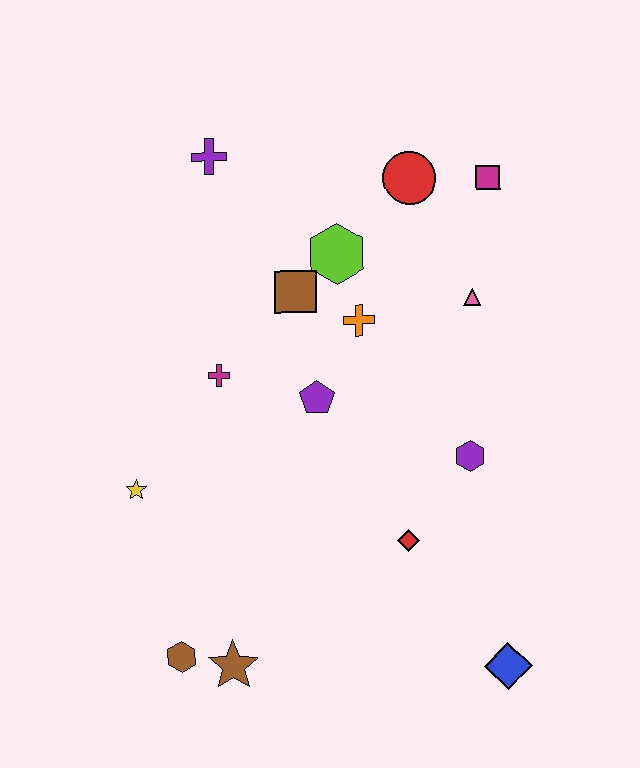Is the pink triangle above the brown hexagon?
Yes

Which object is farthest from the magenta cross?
The blue diamond is farthest from the magenta cross.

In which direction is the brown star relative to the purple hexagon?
The brown star is to the left of the purple hexagon.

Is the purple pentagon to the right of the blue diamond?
No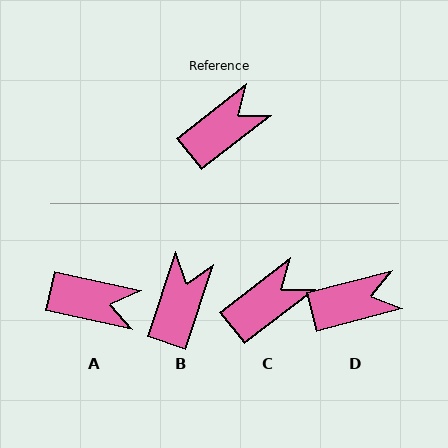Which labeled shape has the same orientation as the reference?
C.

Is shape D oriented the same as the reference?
No, it is off by about 23 degrees.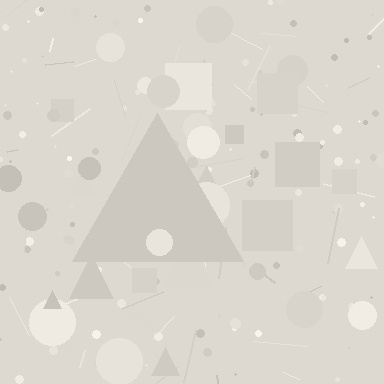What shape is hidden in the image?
A triangle is hidden in the image.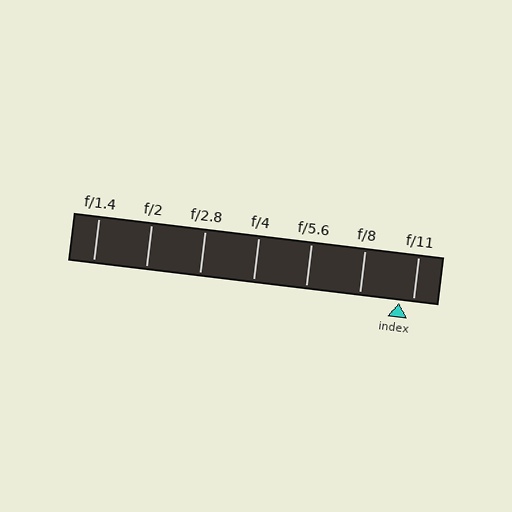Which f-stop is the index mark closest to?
The index mark is closest to f/11.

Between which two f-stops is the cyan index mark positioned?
The index mark is between f/8 and f/11.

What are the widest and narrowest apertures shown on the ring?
The widest aperture shown is f/1.4 and the narrowest is f/11.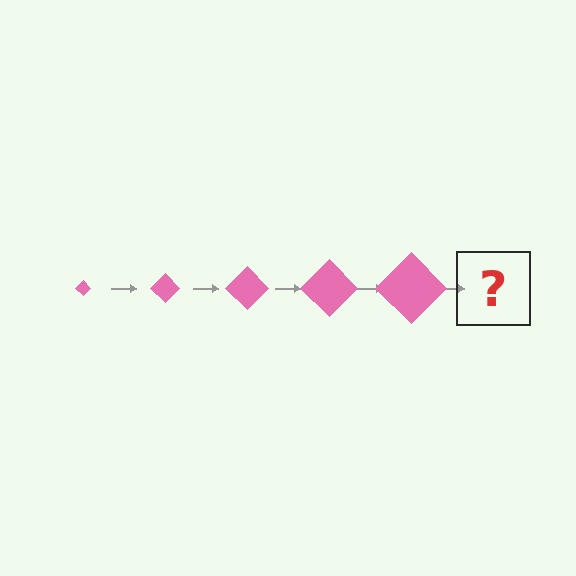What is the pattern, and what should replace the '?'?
The pattern is that the diamond gets progressively larger each step. The '?' should be a pink diamond, larger than the previous one.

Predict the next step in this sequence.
The next step is a pink diamond, larger than the previous one.